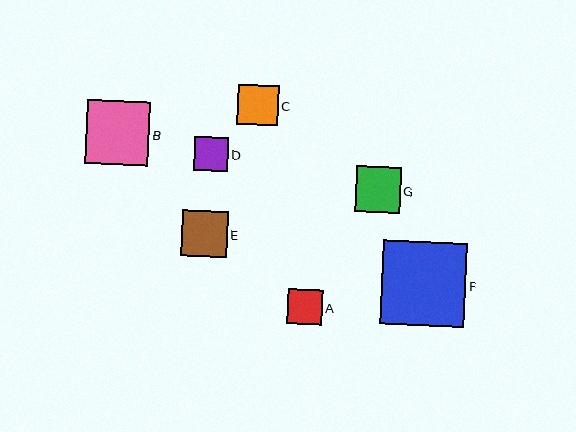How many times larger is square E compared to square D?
Square E is approximately 1.4 times the size of square D.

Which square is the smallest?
Square D is the smallest with a size of approximately 33 pixels.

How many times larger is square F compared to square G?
Square F is approximately 1.9 times the size of square G.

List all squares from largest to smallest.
From largest to smallest: F, B, E, G, C, A, D.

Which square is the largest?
Square F is the largest with a size of approximately 84 pixels.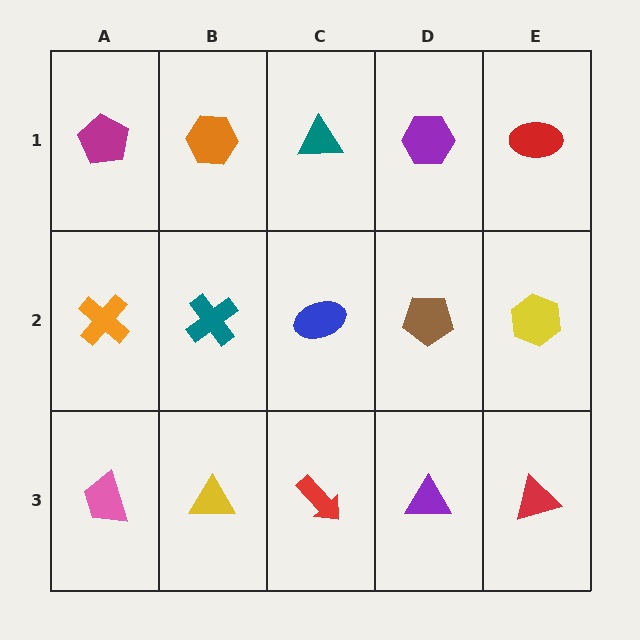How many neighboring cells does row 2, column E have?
3.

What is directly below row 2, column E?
A red triangle.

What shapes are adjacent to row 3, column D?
A brown pentagon (row 2, column D), a red arrow (row 3, column C), a red triangle (row 3, column E).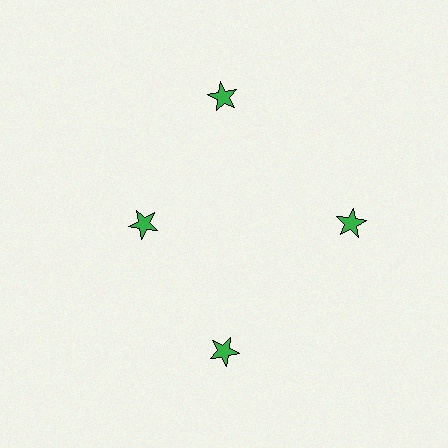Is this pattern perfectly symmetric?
No. The 4 green stars are arranged in a ring, but one element near the 9 o'clock position is pulled inward toward the center, breaking the 4-fold rotational symmetry.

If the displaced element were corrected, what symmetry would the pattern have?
It would have 4-fold rotational symmetry — the pattern would map onto itself every 90 degrees.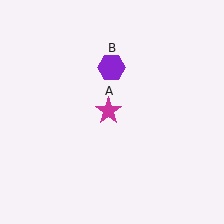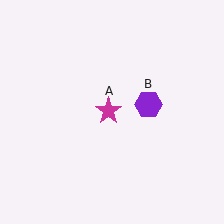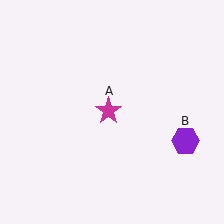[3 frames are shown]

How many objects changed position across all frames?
1 object changed position: purple hexagon (object B).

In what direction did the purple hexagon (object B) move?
The purple hexagon (object B) moved down and to the right.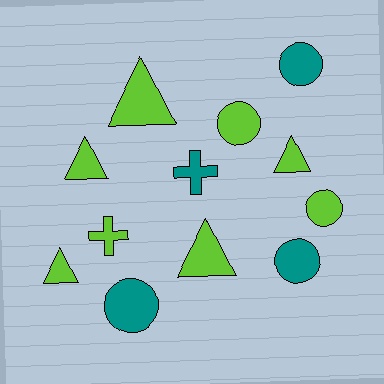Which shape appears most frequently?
Triangle, with 5 objects.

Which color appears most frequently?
Lime, with 8 objects.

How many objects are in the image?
There are 12 objects.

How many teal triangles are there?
There are no teal triangles.